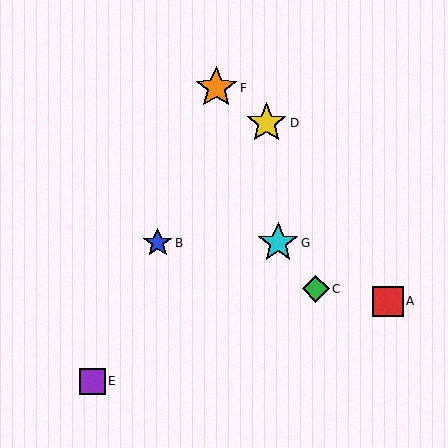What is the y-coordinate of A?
Object A is at y≈302.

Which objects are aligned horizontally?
Objects B, G are aligned horizontally.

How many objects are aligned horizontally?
2 objects (B, G) are aligned horizontally.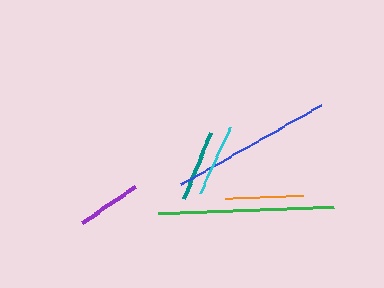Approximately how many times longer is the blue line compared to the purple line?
The blue line is approximately 2.5 times the length of the purple line.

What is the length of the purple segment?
The purple segment is approximately 65 pixels long.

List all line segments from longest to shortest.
From longest to shortest: green, blue, orange, cyan, teal, purple.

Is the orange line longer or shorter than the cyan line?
The orange line is longer than the cyan line.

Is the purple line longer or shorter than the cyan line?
The cyan line is longer than the purple line.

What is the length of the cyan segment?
The cyan segment is approximately 72 pixels long.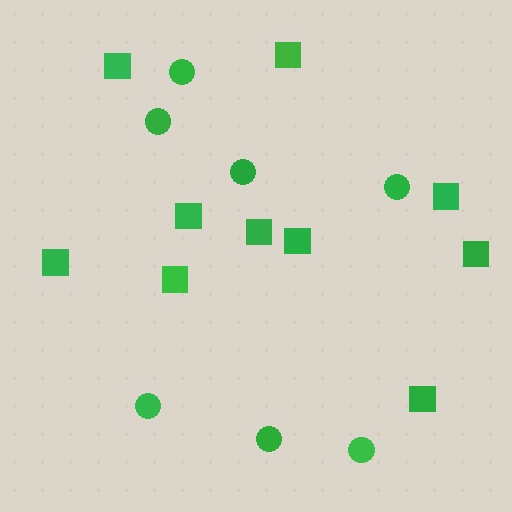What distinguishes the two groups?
There are 2 groups: one group of squares (10) and one group of circles (7).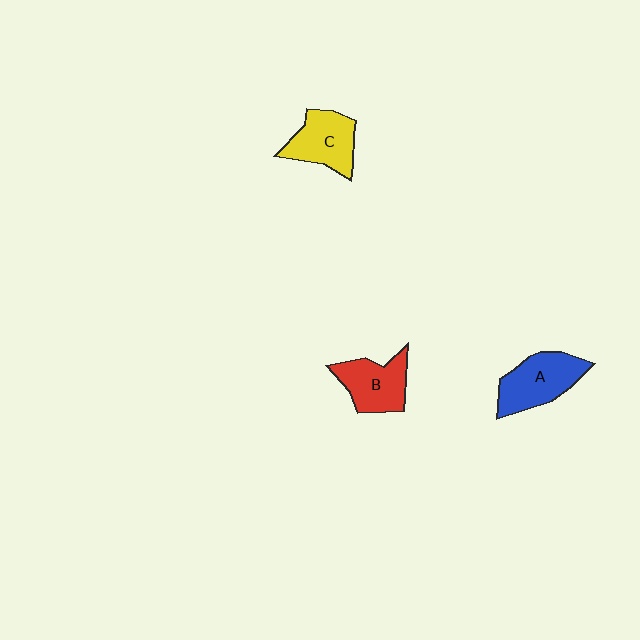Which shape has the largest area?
Shape A (blue).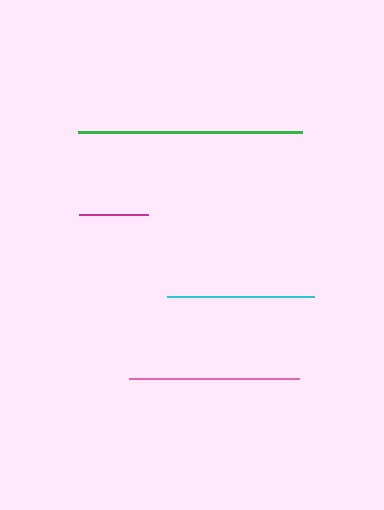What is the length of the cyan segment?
The cyan segment is approximately 147 pixels long.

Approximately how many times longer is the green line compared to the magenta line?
The green line is approximately 3.3 times the length of the magenta line.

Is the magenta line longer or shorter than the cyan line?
The cyan line is longer than the magenta line.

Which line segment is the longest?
The green line is the longest at approximately 224 pixels.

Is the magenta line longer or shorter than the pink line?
The pink line is longer than the magenta line.